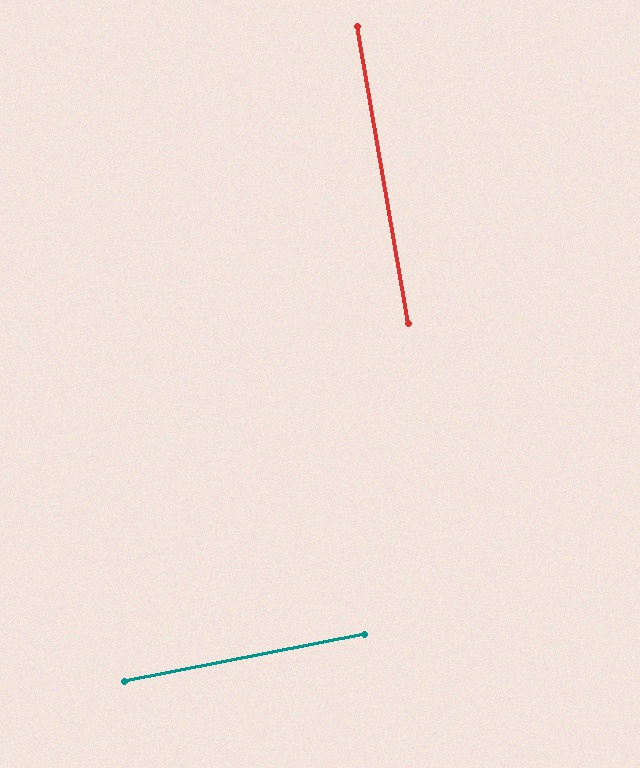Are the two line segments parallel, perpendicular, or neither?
Perpendicular — they meet at approximately 88°.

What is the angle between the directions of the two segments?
Approximately 88 degrees.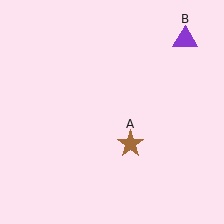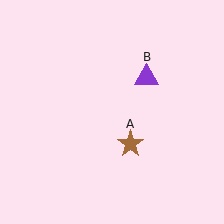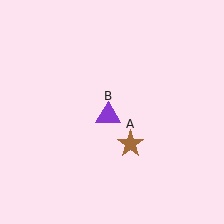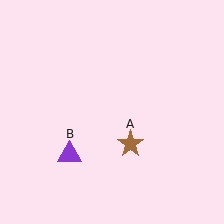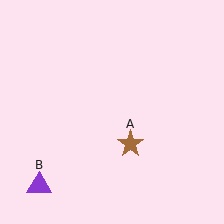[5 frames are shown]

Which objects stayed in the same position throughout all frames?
Brown star (object A) remained stationary.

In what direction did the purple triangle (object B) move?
The purple triangle (object B) moved down and to the left.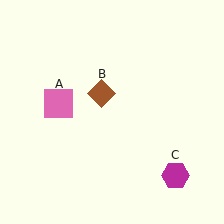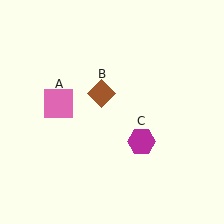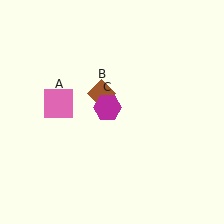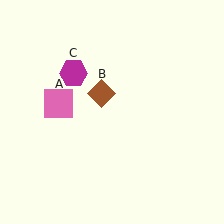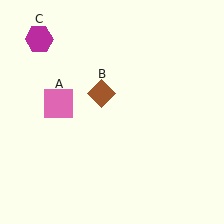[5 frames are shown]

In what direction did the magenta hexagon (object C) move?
The magenta hexagon (object C) moved up and to the left.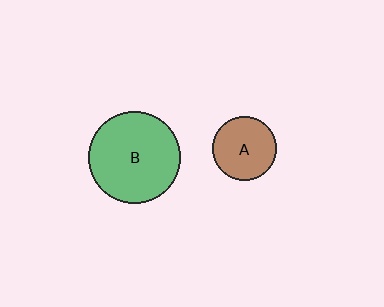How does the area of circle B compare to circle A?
Approximately 2.0 times.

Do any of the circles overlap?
No, none of the circles overlap.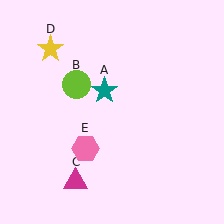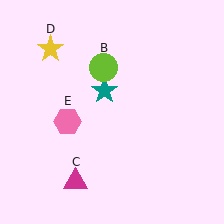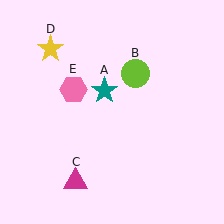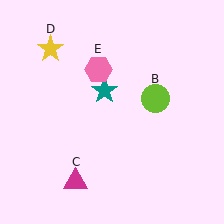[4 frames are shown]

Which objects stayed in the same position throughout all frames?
Teal star (object A) and magenta triangle (object C) and yellow star (object D) remained stationary.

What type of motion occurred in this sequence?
The lime circle (object B), pink hexagon (object E) rotated clockwise around the center of the scene.